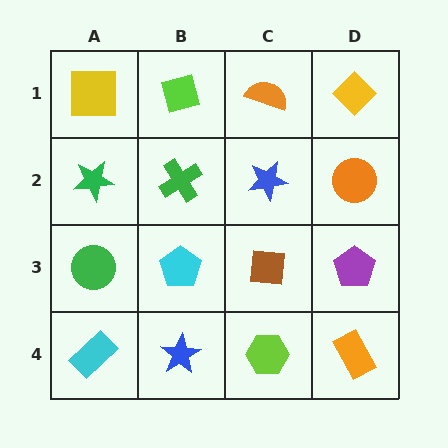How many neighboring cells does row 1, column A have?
2.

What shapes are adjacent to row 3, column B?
A green cross (row 2, column B), a blue star (row 4, column B), a green circle (row 3, column A), a brown square (row 3, column C).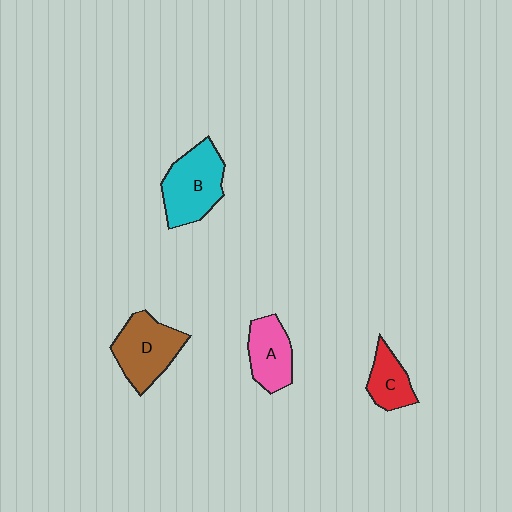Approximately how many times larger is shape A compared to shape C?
Approximately 1.2 times.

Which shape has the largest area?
Shape B (cyan).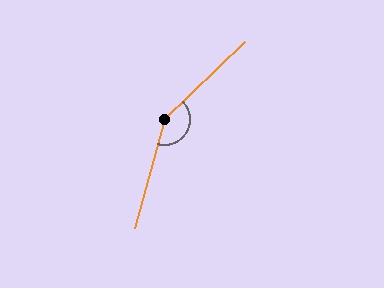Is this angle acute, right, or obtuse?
It is obtuse.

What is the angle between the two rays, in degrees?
Approximately 149 degrees.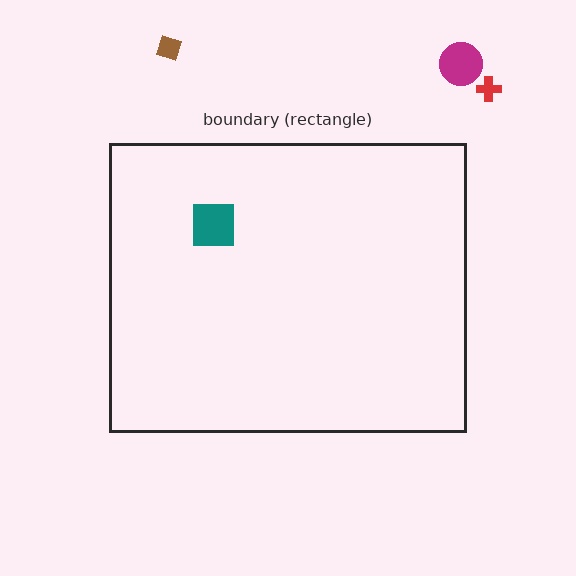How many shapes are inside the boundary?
1 inside, 3 outside.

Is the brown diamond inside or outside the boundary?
Outside.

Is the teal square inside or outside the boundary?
Inside.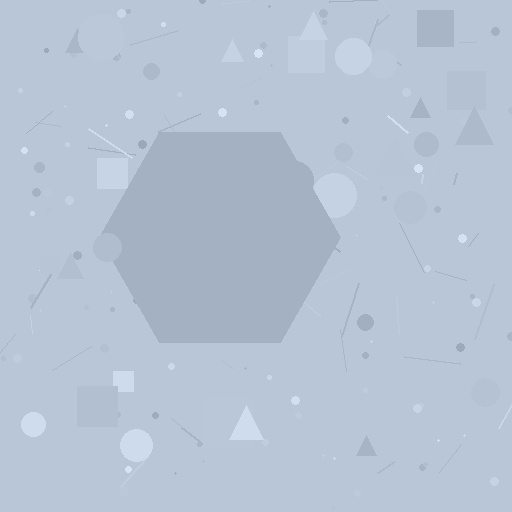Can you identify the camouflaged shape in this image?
The camouflaged shape is a hexagon.